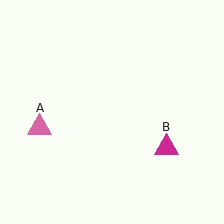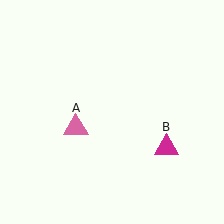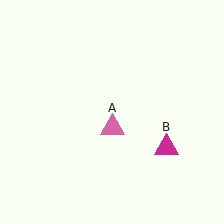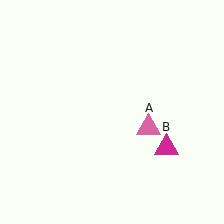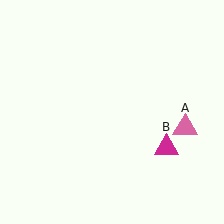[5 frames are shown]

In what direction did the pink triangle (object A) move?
The pink triangle (object A) moved right.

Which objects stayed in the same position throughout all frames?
Magenta triangle (object B) remained stationary.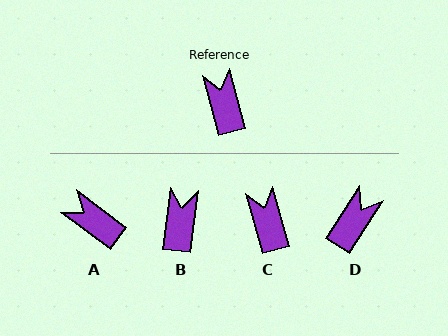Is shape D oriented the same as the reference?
No, it is off by about 47 degrees.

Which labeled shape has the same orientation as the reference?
C.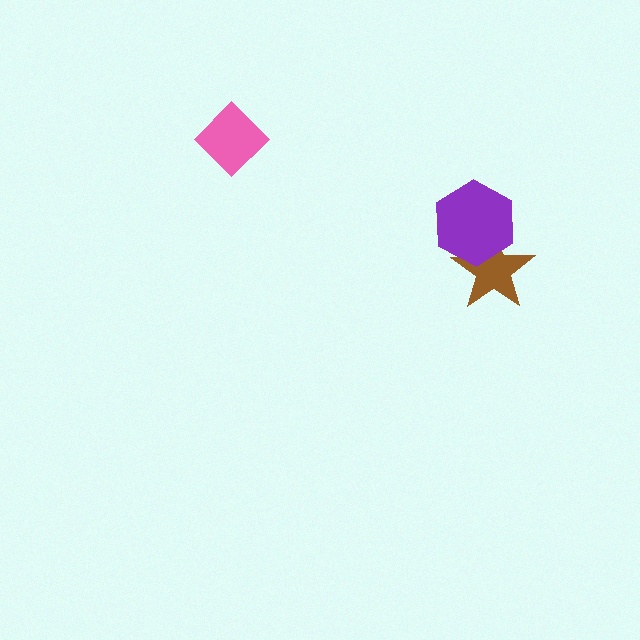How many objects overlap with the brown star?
1 object overlaps with the brown star.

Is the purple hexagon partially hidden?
No, no other shape covers it.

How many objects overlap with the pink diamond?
0 objects overlap with the pink diamond.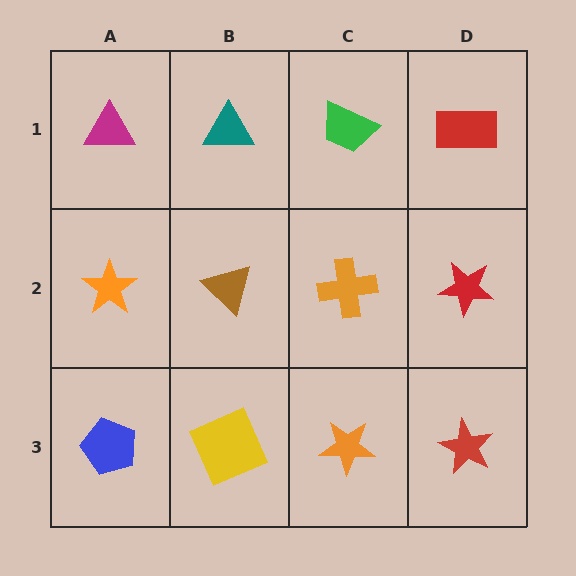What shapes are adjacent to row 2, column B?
A teal triangle (row 1, column B), a yellow square (row 3, column B), an orange star (row 2, column A), an orange cross (row 2, column C).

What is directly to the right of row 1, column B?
A green trapezoid.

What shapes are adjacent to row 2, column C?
A green trapezoid (row 1, column C), an orange star (row 3, column C), a brown triangle (row 2, column B), a red star (row 2, column D).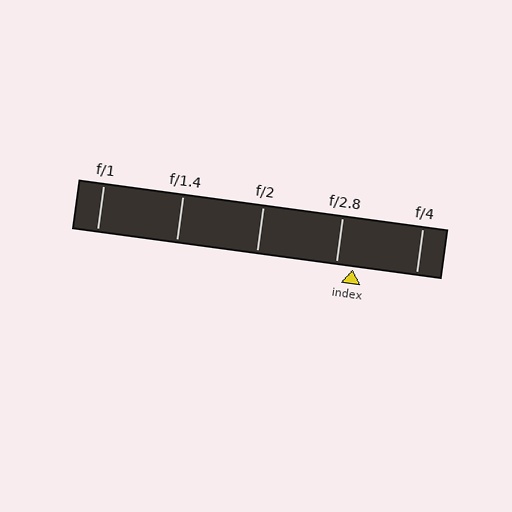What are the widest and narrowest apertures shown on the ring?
The widest aperture shown is f/1 and the narrowest is f/4.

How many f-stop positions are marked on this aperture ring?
There are 5 f-stop positions marked.